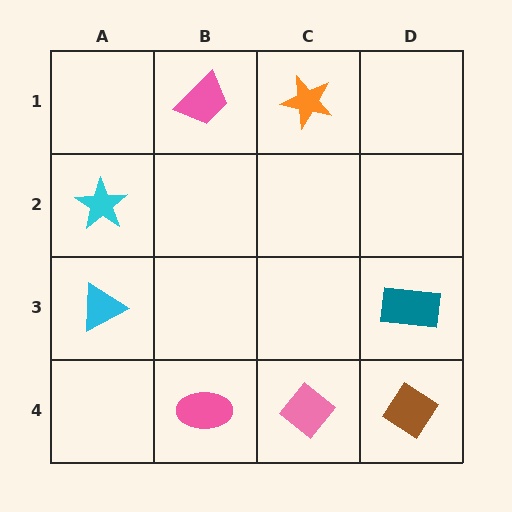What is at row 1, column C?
An orange star.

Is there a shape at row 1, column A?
No, that cell is empty.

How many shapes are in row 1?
2 shapes.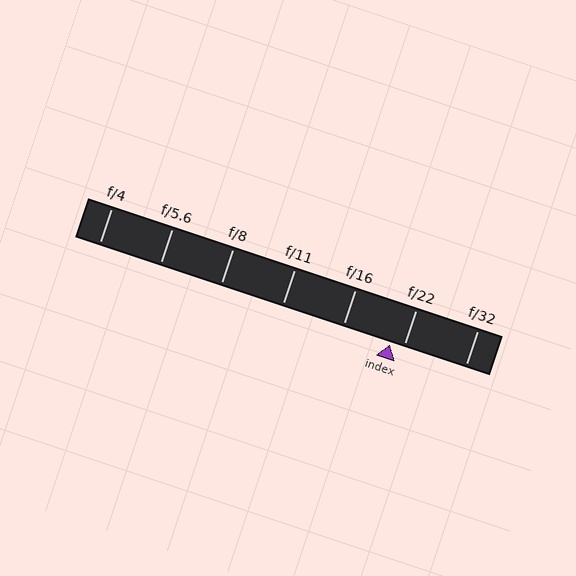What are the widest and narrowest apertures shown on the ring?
The widest aperture shown is f/4 and the narrowest is f/32.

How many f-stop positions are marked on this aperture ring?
There are 7 f-stop positions marked.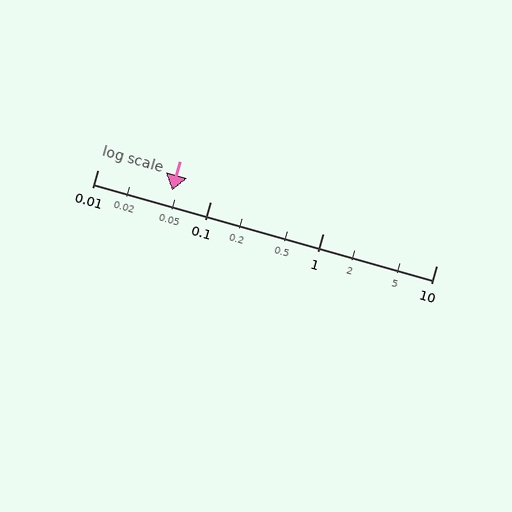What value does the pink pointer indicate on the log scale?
The pointer indicates approximately 0.046.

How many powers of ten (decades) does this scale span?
The scale spans 3 decades, from 0.01 to 10.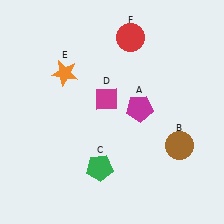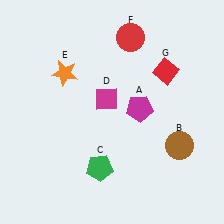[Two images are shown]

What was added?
A red diamond (G) was added in Image 2.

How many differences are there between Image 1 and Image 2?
There is 1 difference between the two images.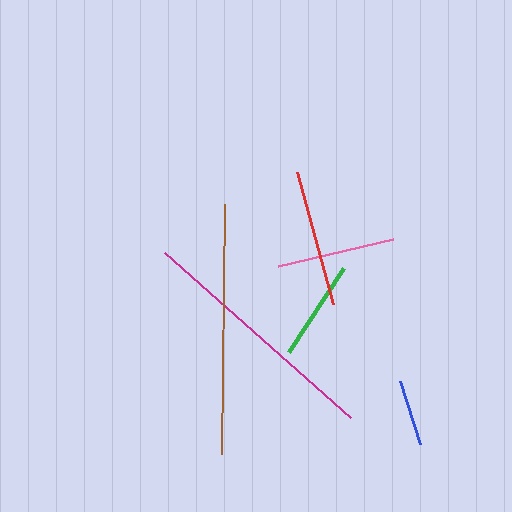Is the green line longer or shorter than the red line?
The red line is longer than the green line.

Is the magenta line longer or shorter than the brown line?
The brown line is longer than the magenta line.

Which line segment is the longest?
The brown line is the longest at approximately 250 pixels.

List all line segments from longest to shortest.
From longest to shortest: brown, magenta, red, pink, green, blue.